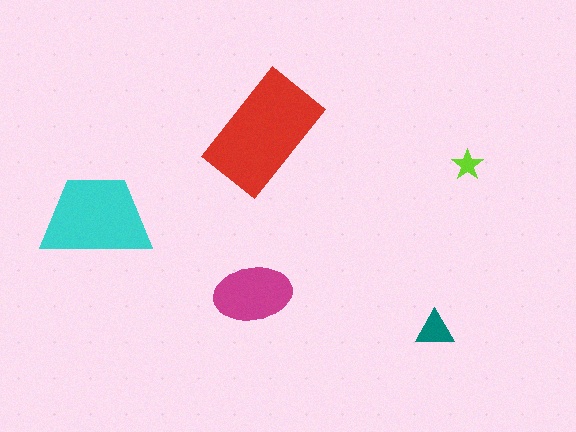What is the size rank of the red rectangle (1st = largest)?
1st.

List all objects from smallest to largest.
The lime star, the teal triangle, the magenta ellipse, the cyan trapezoid, the red rectangle.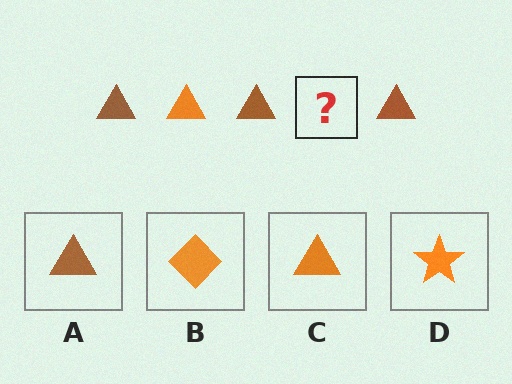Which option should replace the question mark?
Option C.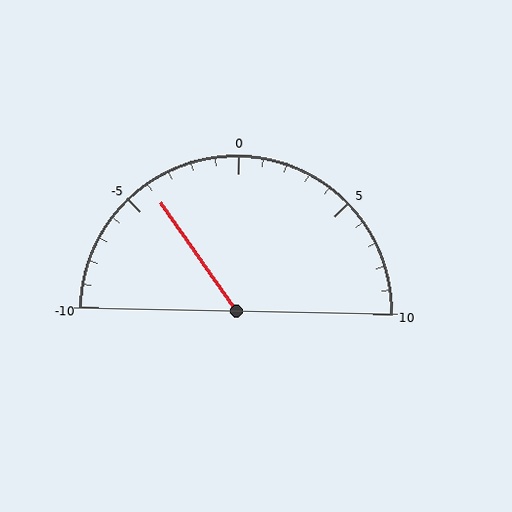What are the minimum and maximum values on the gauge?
The gauge ranges from -10 to 10.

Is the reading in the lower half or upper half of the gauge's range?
The reading is in the lower half of the range (-10 to 10).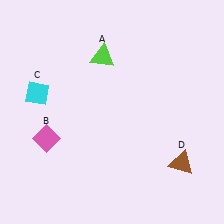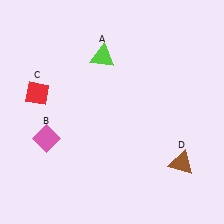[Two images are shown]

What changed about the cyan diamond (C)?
In Image 1, C is cyan. In Image 2, it changed to red.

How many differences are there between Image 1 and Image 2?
There is 1 difference between the two images.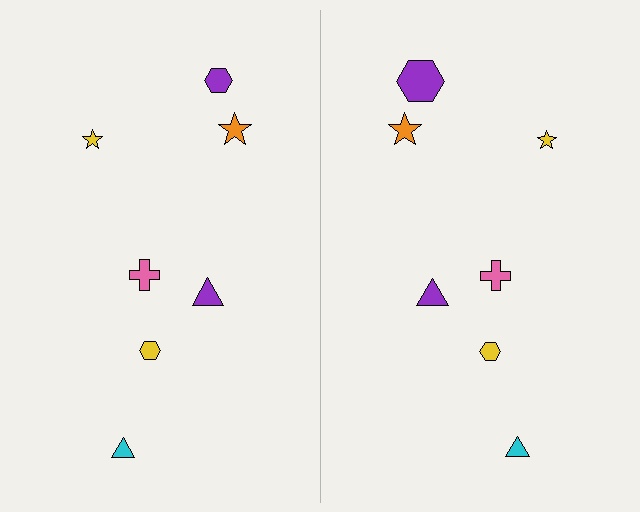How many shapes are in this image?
There are 14 shapes in this image.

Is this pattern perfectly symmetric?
No, the pattern is not perfectly symmetric. The purple hexagon on the right side has a different size than its mirror counterpart.